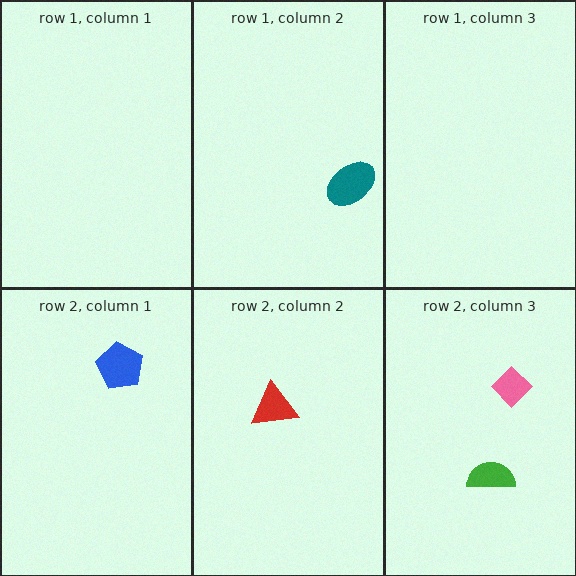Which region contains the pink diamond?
The row 2, column 3 region.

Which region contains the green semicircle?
The row 2, column 3 region.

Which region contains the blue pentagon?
The row 2, column 1 region.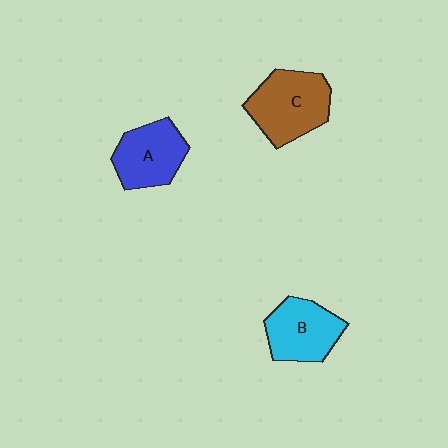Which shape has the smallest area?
Shape A (blue).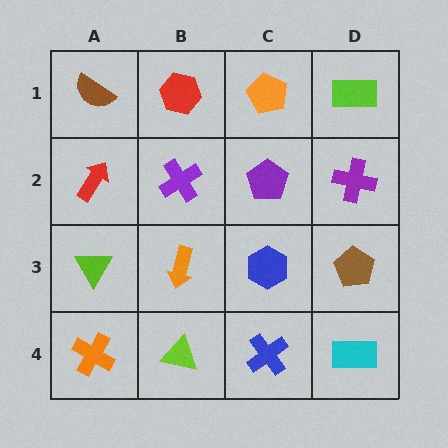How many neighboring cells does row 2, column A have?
3.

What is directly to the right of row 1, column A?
A red hexagon.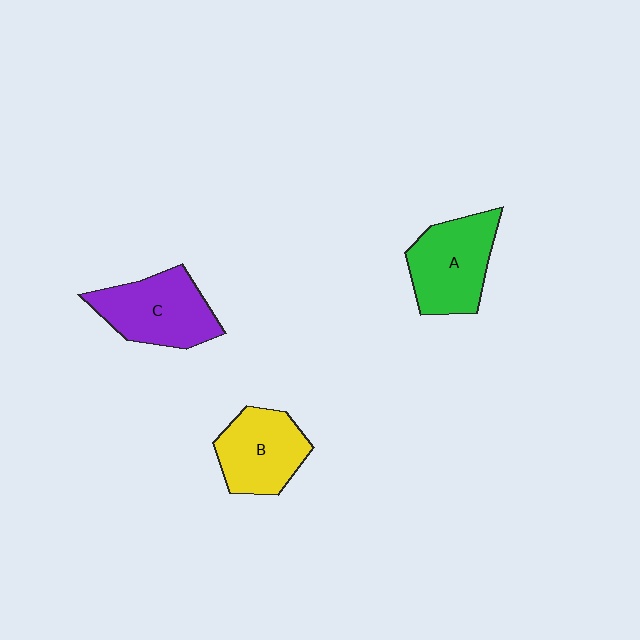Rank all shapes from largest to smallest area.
From largest to smallest: C (purple), A (green), B (yellow).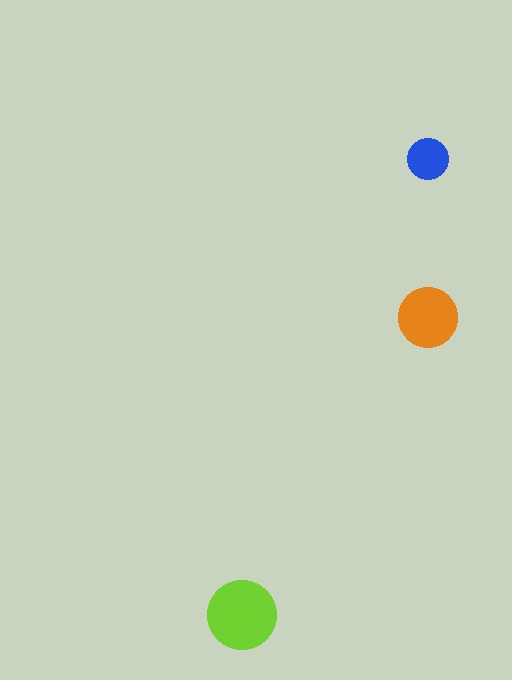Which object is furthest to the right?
The blue circle is rightmost.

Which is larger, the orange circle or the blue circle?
The orange one.